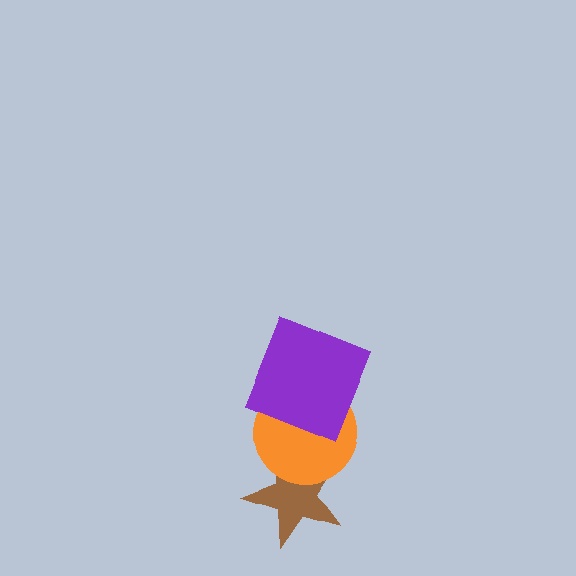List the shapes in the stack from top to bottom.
From top to bottom: the purple square, the orange circle, the brown star.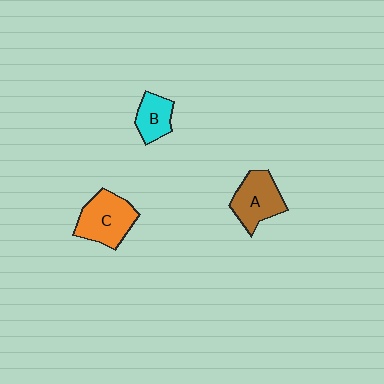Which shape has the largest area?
Shape C (orange).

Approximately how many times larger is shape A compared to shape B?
Approximately 1.5 times.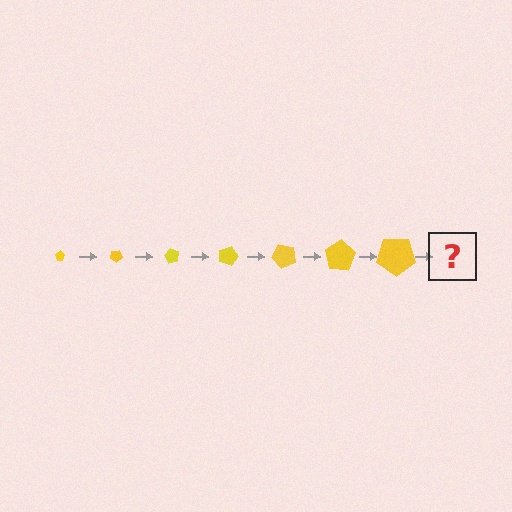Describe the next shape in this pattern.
It should be a pentagon, larger than the previous one and rotated 210 degrees from the start.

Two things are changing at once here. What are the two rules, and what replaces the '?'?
The two rules are that the pentagon grows larger each step and it rotates 30 degrees each step. The '?' should be a pentagon, larger than the previous one and rotated 210 degrees from the start.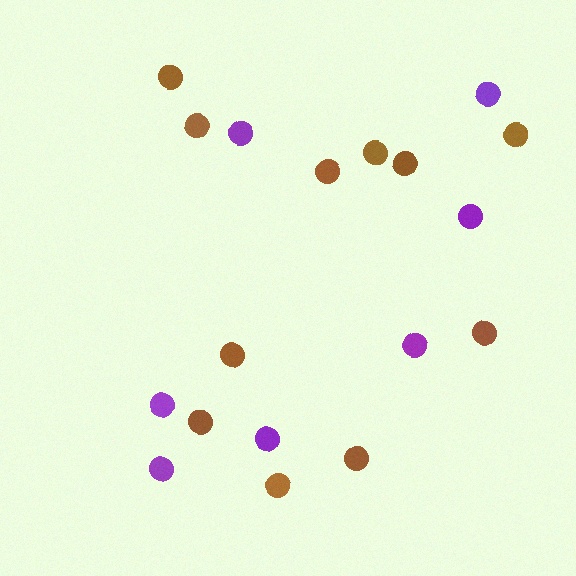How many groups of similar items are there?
There are 2 groups: one group of purple circles (7) and one group of brown circles (11).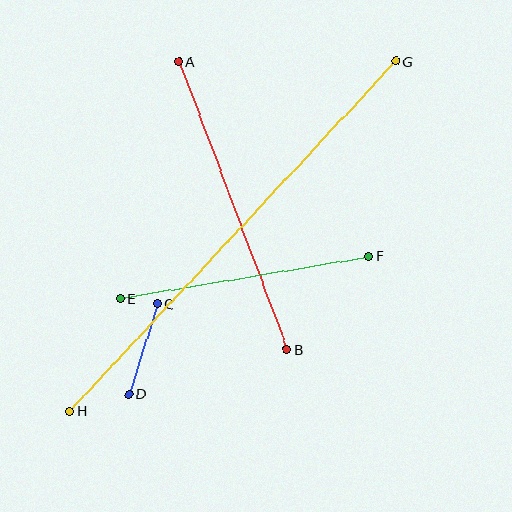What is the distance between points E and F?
The distance is approximately 252 pixels.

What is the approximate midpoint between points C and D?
The midpoint is at approximately (143, 349) pixels.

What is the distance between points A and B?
The distance is approximately 307 pixels.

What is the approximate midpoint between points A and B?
The midpoint is at approximately (233, 205) pixels.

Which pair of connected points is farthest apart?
Points G and H are farthest apart.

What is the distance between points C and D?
The distance is approximately 95 pixels.